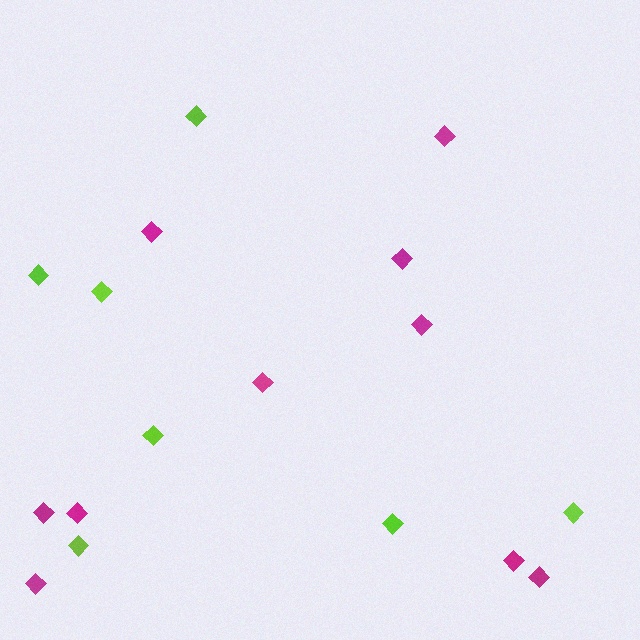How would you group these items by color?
There are 2 groups: one group of lime diamonds (7) and one group of magenta diamonds (10).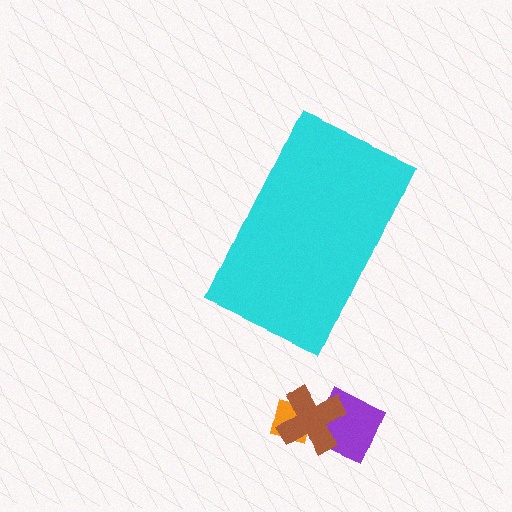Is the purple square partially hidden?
No, the purple square is fully visible.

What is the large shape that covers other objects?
A cyan rectangle.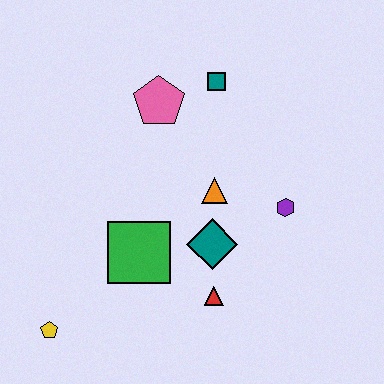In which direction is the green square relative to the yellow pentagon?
The green square is to the right of the yellow pentagon.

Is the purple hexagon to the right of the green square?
Yes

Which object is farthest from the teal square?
The yellow pentagon is farthest from the teal square.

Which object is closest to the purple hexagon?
The orange triangle is closest to the purple hexagon.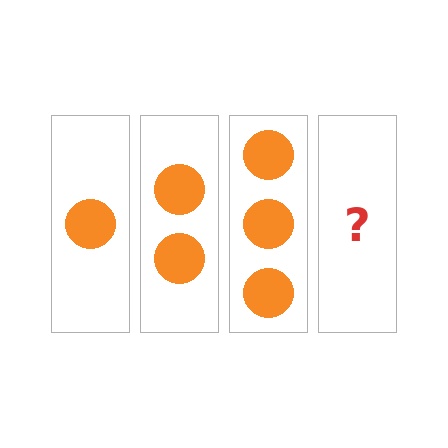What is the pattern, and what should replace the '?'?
The pattern is that each step adds one more circle. The '?' should be 4 circles.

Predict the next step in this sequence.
The next step is 4 circles.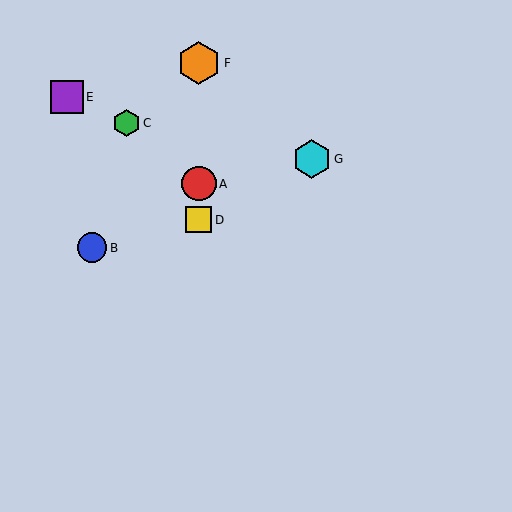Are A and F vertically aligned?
Yes, both are at x≈199.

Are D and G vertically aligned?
No, D is at x≈199 and G is at x≈312.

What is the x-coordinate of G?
Object G is at x≈312.